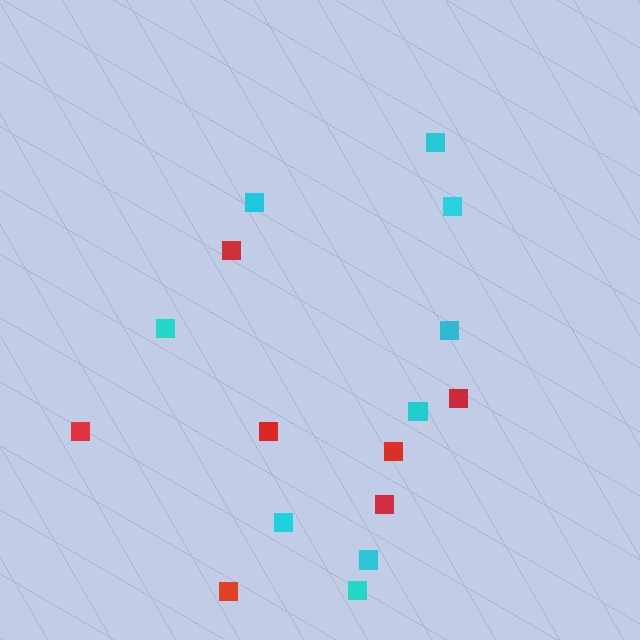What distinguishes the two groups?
There are 2 groups: one group of red squares (7) and one group of cyan squares (9).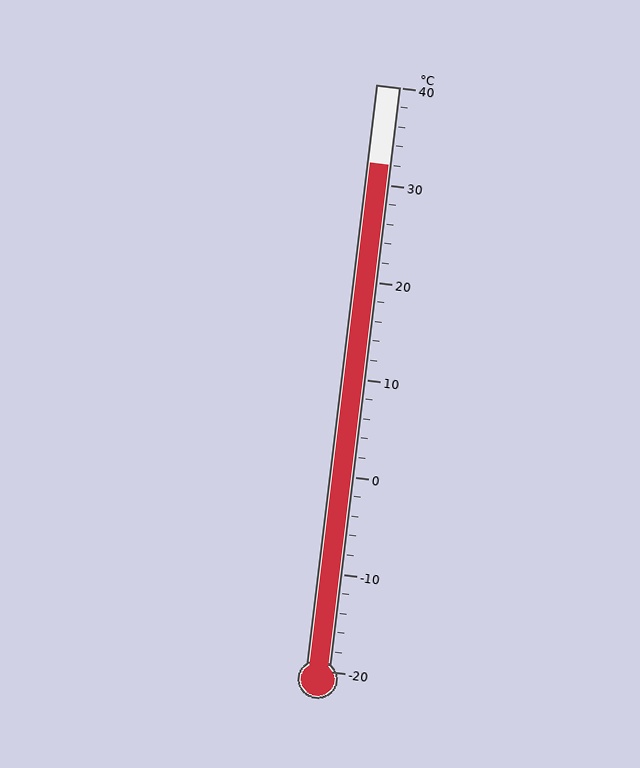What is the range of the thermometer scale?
The thermometer scale ranges from -20°C to 40°C.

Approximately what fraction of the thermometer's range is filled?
The thermometer is filled to approximately 85% of its range.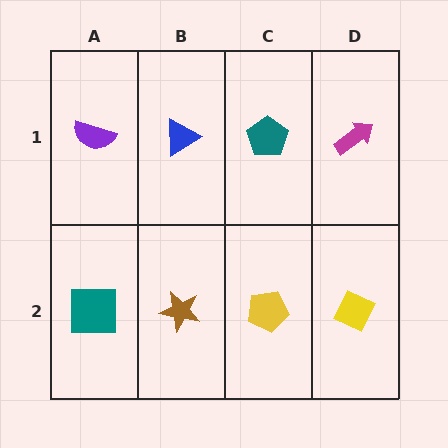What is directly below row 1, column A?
A teal square.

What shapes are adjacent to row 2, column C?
A teal pentagon (row 1, column C), a brown star (row 2, column B), a yellow diamond (row 2, column D).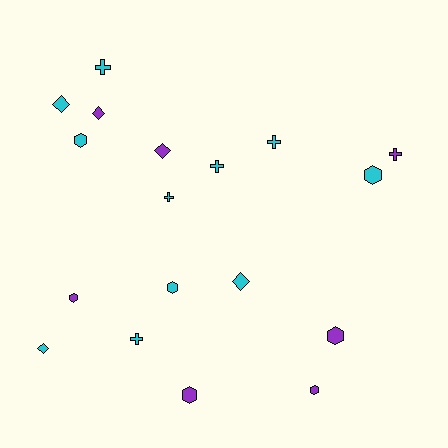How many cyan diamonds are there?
There are 3 cyan diamonds.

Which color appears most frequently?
Cyan, with 11 objects.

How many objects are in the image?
There are 18 objects.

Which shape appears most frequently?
Hexagon, with 7 objects.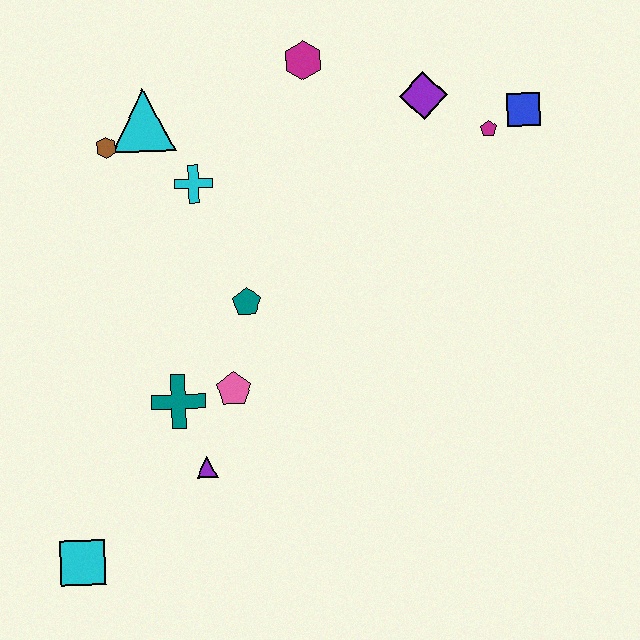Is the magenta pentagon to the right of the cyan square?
Yes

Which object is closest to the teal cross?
The pink pentagon is closest to the teal cross.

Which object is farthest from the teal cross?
The blue square is farthest from the teal cross.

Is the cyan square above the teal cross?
No